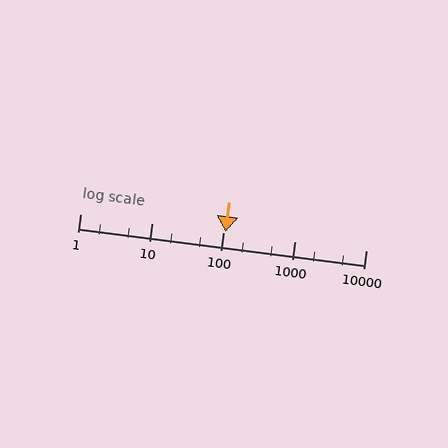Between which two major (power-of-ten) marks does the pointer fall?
The pointer is between 100 and 1000.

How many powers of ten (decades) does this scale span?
The scale spans 4 decades, from 1 to 10000.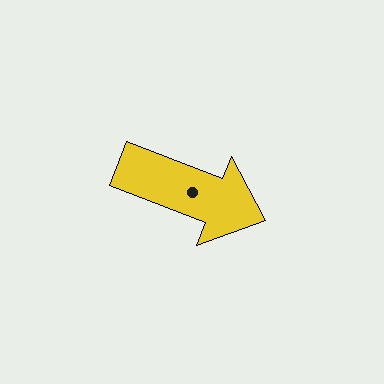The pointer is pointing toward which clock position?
Roughly 4 o'clock.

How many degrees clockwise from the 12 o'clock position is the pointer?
Approximately 111 degrees.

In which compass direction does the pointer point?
East.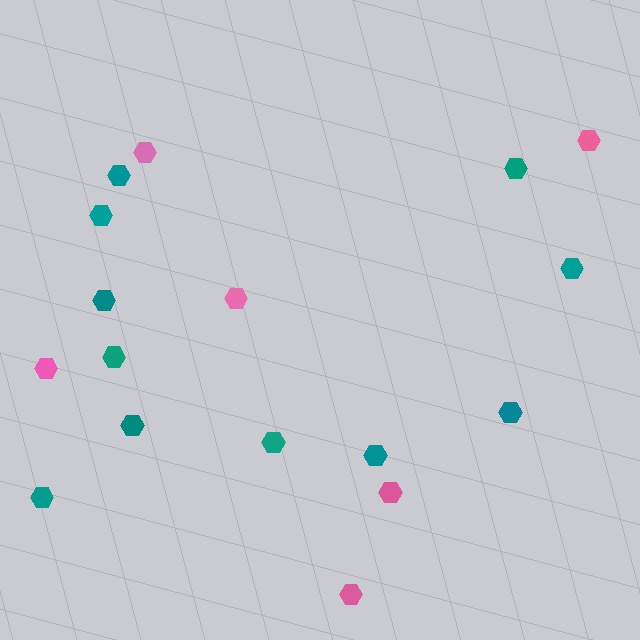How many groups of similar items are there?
There are 2 groups: one group of pink hexagons (6) and one group of teal hexagons (11).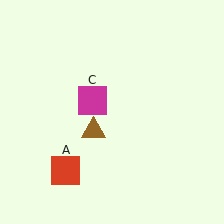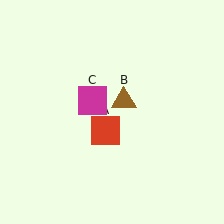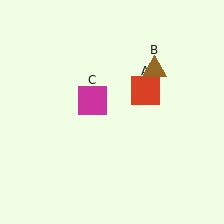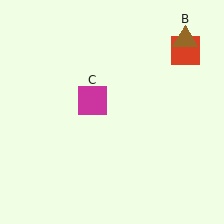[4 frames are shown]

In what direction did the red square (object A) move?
The red square (object A) moved up and to the right.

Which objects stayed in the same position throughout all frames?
Magenta square (object C) remained stationary.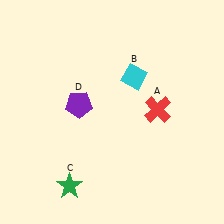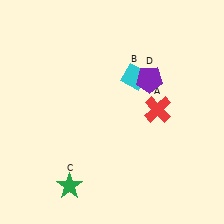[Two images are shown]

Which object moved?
The purple pentagon (D) moved right.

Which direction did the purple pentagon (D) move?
The purple pentagon (D) moved right.